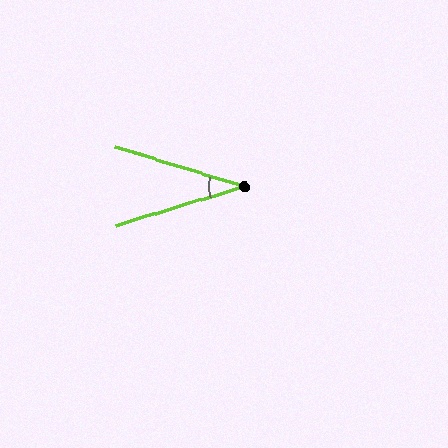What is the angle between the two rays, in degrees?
Approximately 34 degrees.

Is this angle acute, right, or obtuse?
It is acute.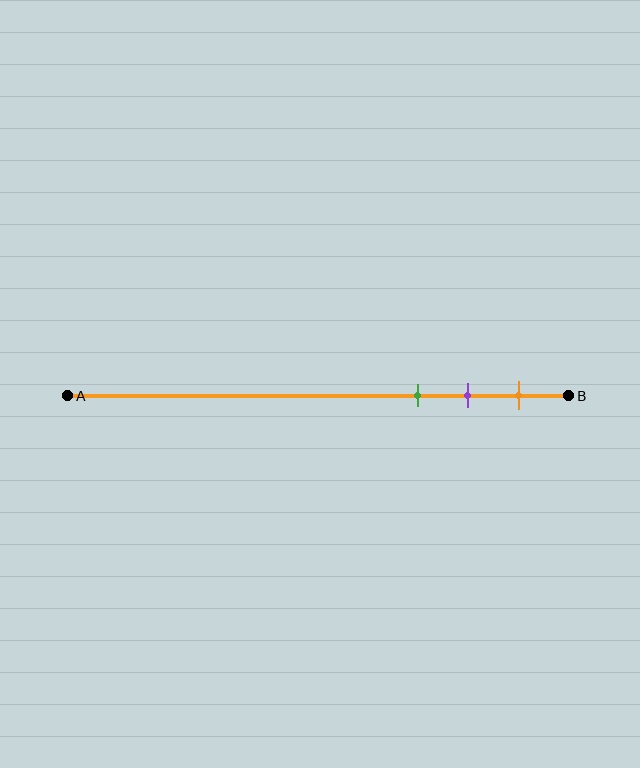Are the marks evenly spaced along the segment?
Yes, the marks are approximately evenly spaced.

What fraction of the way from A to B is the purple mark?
The purple mark is approximately 80% (0.8) of the way from A to B.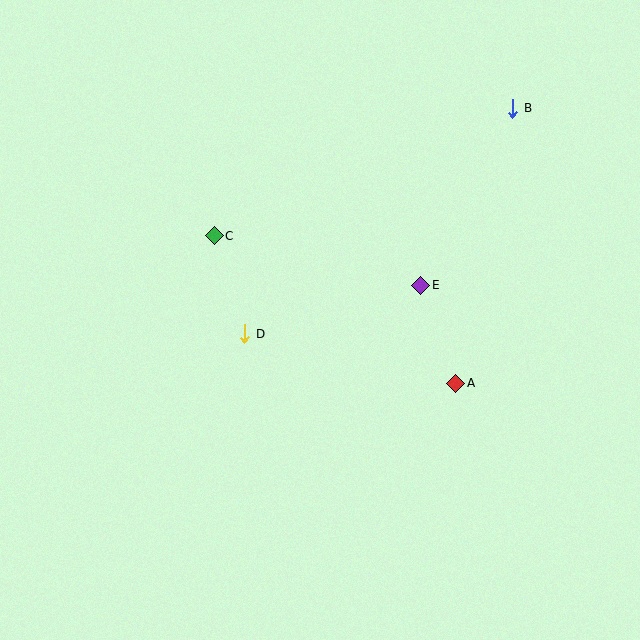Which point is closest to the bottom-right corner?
Point A is closest to the bottom-right corner.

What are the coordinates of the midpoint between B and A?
The midpoint between B and A is at (484, 246).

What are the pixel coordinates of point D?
Point D is at (245, 334).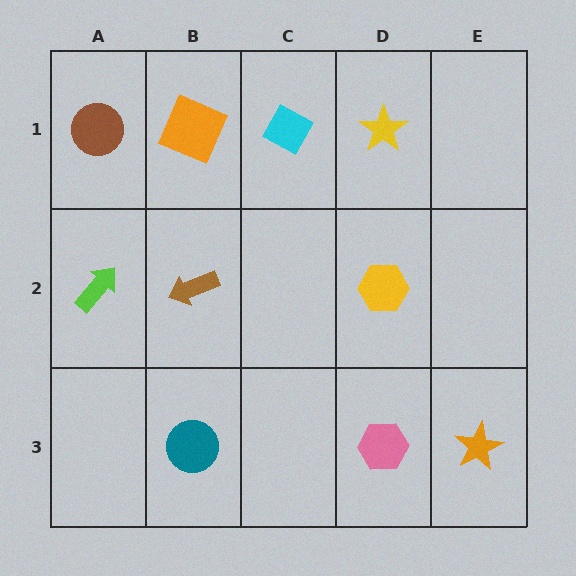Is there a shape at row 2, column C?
No, that cell is empty.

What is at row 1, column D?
A yellow star.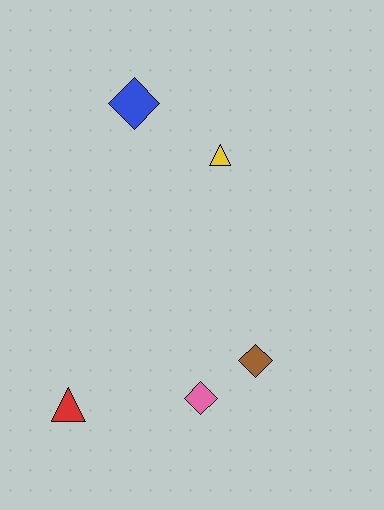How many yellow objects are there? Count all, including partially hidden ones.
There is 1 yellow object.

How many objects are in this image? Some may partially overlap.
There are 5 objects.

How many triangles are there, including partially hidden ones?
There are 2 triangles.